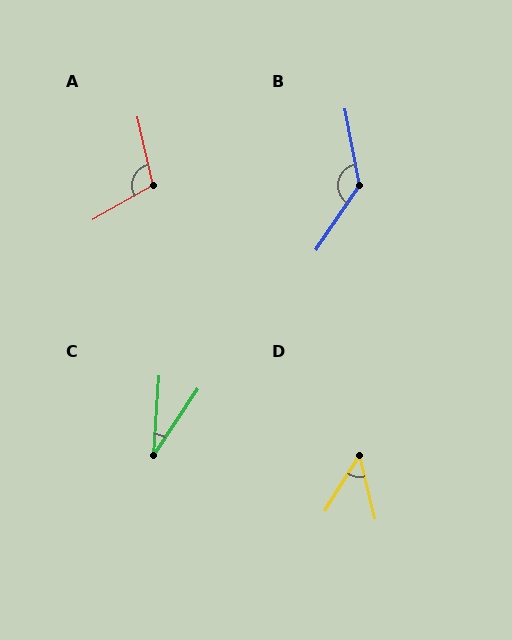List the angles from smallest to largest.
C (30°), D (45°), A (107°), B (135°).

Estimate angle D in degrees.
Approximately 45 degrees.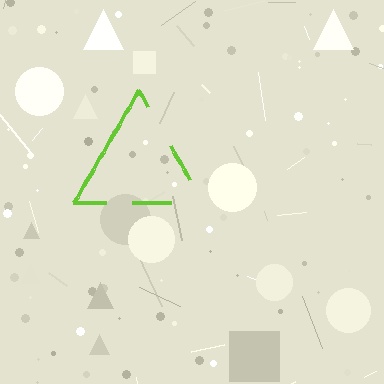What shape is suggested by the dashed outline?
The dashed outline suggests a triangle.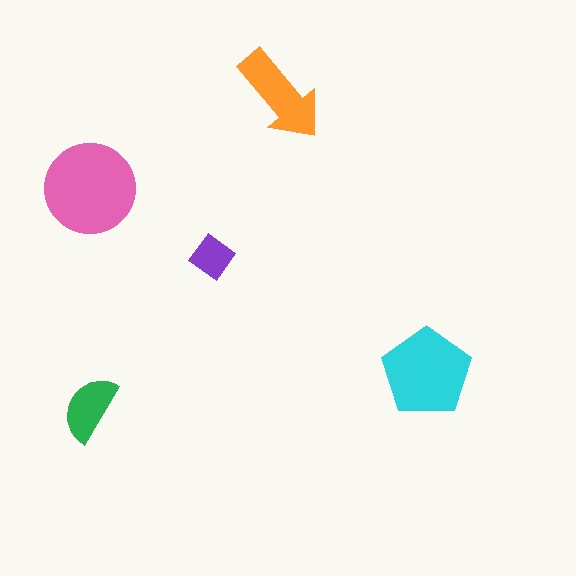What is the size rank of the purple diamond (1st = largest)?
5th.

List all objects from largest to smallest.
The pink circle, the cyan pentagon, the orange arrow, the green semicircle, the purple diamond.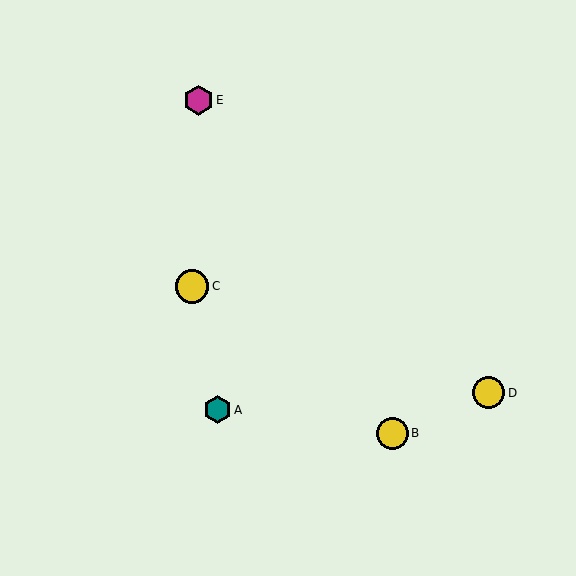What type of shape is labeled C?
Shape C is a yellow circle.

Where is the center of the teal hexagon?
The center of the teal hexagon is at (217, 410).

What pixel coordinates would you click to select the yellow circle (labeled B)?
Click at (392, 433) to select the yellow circle B.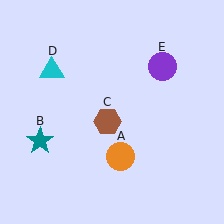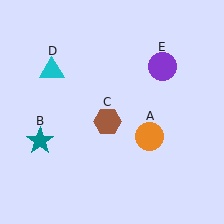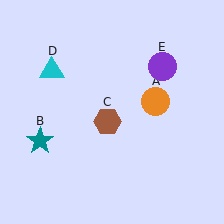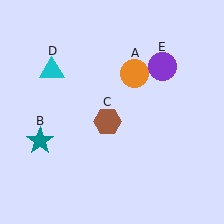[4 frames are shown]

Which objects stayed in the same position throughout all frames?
Teal star (object B) and brown hexagon (object C) and cyan triangle (object D) and purple circle (object E) remained stationary.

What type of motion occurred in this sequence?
The orange circle (object A) rotated counterclockwise around the center of the scene.